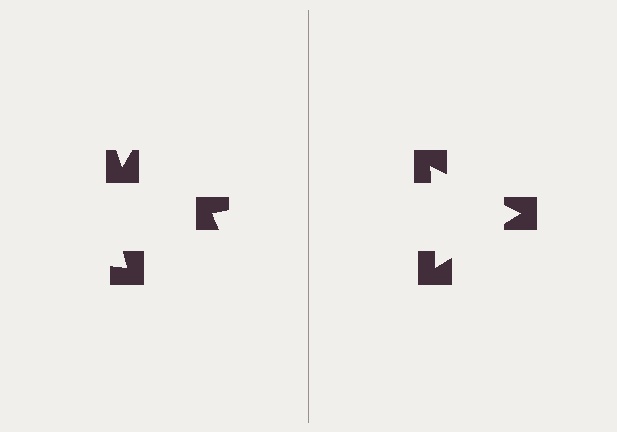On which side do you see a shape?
An illusory triangle appears on the right side. On the left side the wedge cuts are rotated, so no coherent shape forms.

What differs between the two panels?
The notched squares are positioned identically on both sides; only the wedge orientations differ. On the right they align to a triangle; on the left they are misaligned.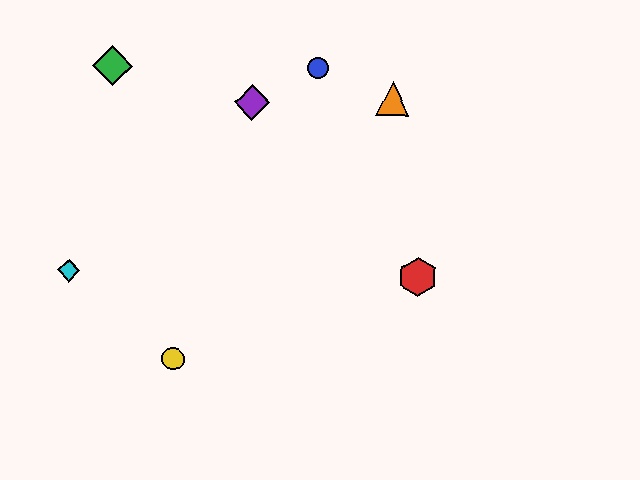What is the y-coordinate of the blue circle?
The blue circle is at y≈68.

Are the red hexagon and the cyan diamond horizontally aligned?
Yes, both are at y≈277.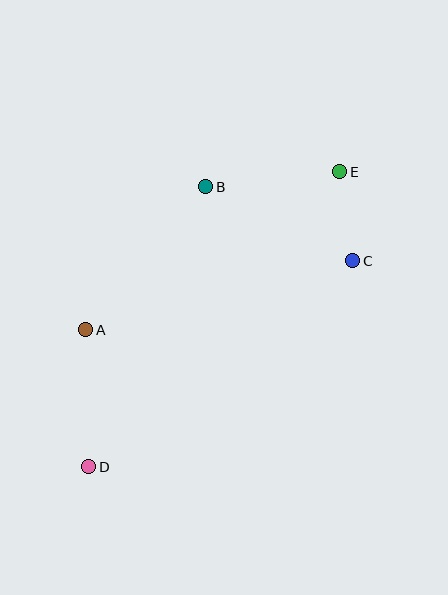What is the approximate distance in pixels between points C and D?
The distance between C and D is approximately 335 pixels.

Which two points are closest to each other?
Points C and E are closest to each other.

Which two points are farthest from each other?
Points D and E are farthest from each other.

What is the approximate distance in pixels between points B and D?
The distance between B and D is approximately 304 pixels.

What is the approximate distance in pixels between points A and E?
The distance between A and E is approximately 299 pixels.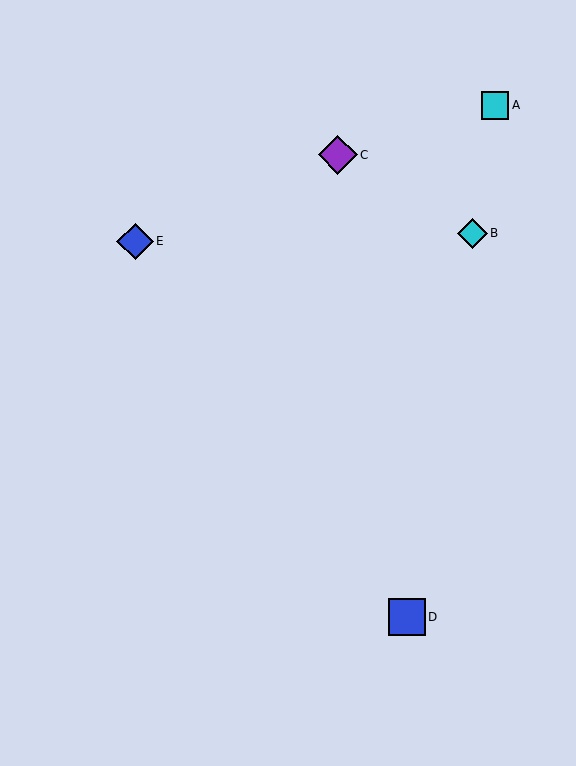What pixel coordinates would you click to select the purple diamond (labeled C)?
Click at (338, 155) to select the purple diamond C.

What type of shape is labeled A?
Shape A is a cyan square.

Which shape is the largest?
The purple diamond (labeled C) is the largest.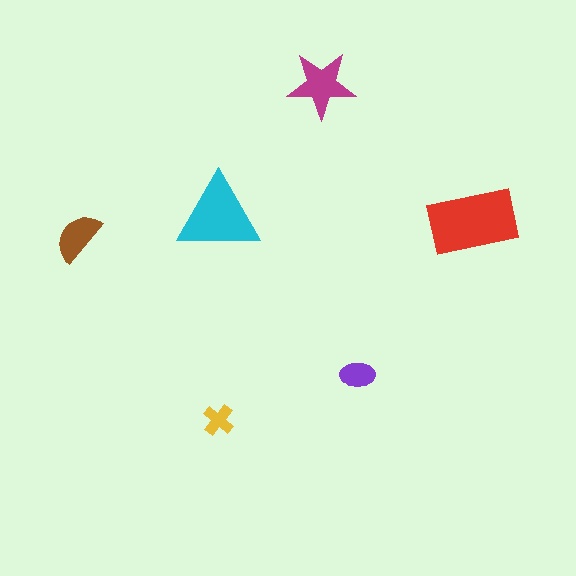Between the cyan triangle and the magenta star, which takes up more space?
The cyan triangle.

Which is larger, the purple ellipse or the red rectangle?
The red rectangle.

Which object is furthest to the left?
The brown semicircle is leftmost.